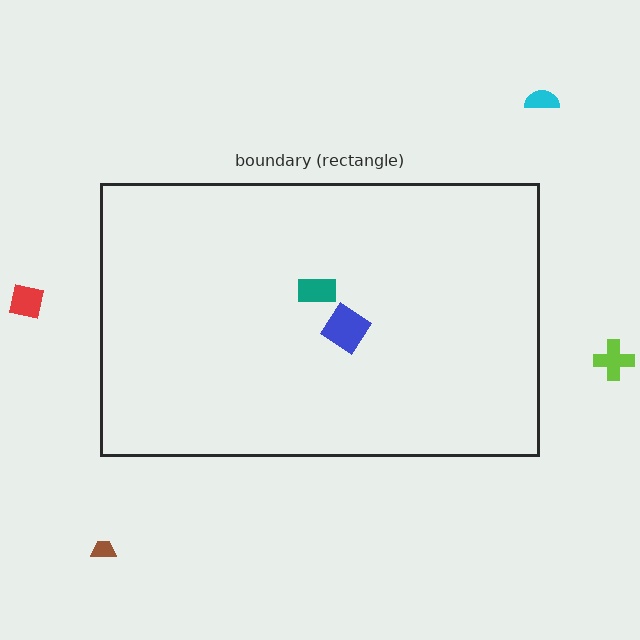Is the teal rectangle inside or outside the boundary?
Inside.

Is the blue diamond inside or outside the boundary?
Inside.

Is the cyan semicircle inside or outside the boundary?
Outside.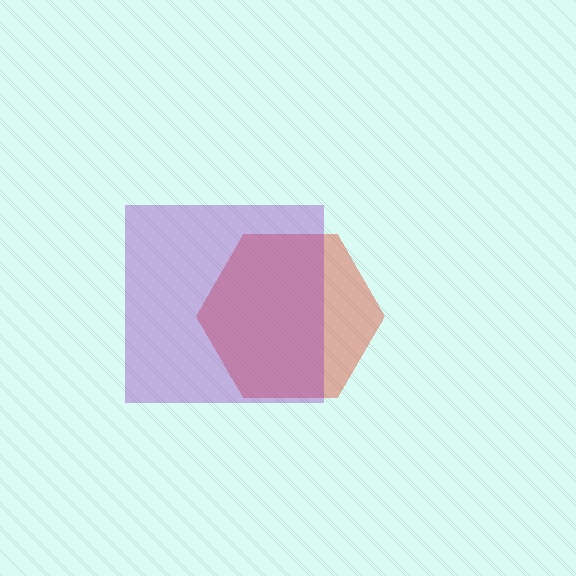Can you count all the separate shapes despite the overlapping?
Yes, there are 2 separate shapes.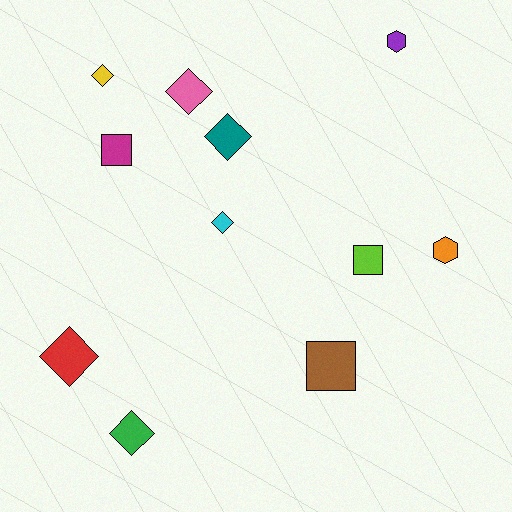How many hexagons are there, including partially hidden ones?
There are 2 hexagons.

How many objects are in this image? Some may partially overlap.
There are 11 objects.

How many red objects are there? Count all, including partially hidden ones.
There is 1 red object.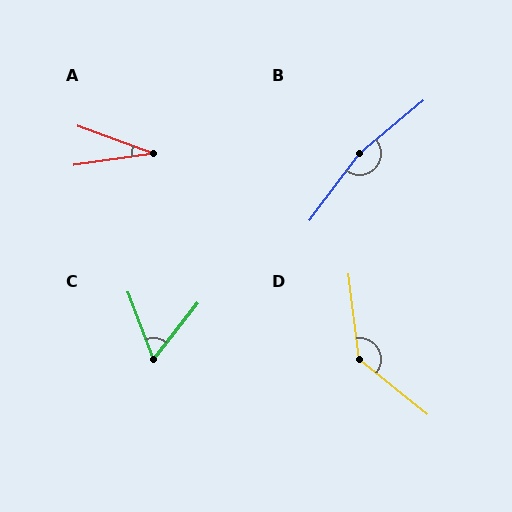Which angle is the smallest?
A, at approximately 28 degrees.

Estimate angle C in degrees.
Approximately 59 degrees.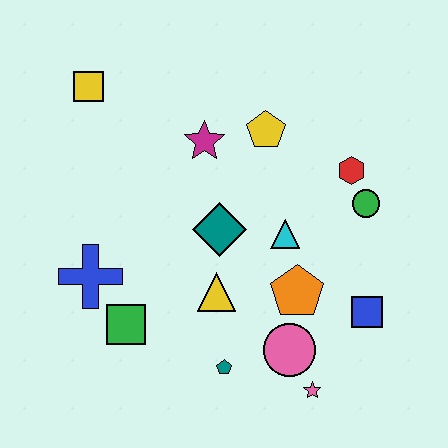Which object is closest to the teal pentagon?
The pink circle is closest to the teal pentagon.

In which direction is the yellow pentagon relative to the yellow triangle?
The yellow pentagon is above the yellow triangle.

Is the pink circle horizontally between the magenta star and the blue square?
Yes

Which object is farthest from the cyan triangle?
The yellow square is farthest from the cyan triangle.